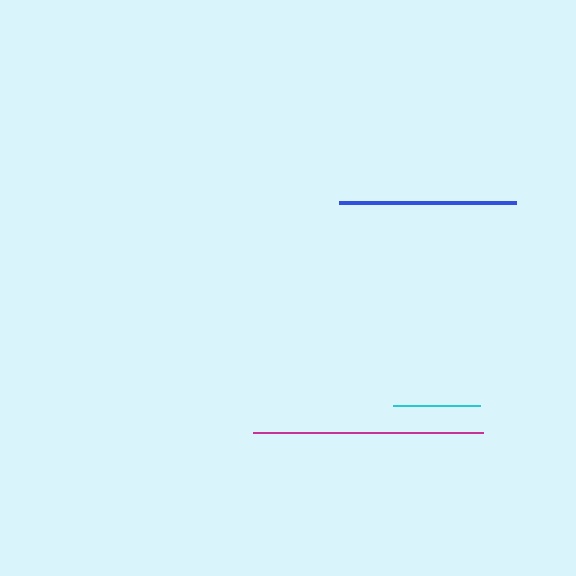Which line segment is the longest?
The magenta line is the longest at approximately 230 pixels.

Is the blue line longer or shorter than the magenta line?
The magenta line is longer than the blue line.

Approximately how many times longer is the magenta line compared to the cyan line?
The magenta line is approximately 2.6 times the length of the cyan line.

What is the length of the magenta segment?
The magenta segment is approximately 230 pixels long.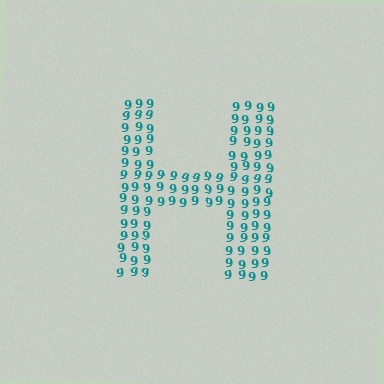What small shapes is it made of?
It is made of small digit 9's.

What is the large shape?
The large shape is the letter H.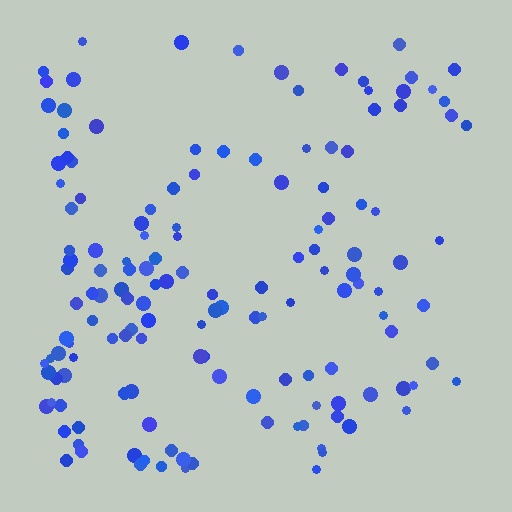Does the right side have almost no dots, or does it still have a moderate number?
Still a moderate number, just noticeably fewer than the left.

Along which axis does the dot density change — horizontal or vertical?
Horizontal.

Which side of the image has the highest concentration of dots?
The left.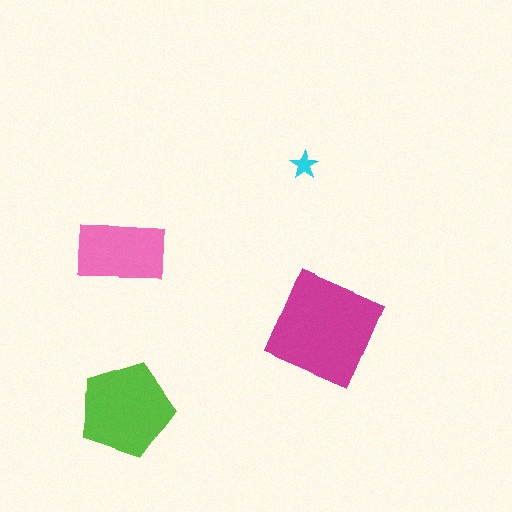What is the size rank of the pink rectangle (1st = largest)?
3rd.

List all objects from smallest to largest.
The cyan star, the pink rectangle, the lime pentagon, the magenta square.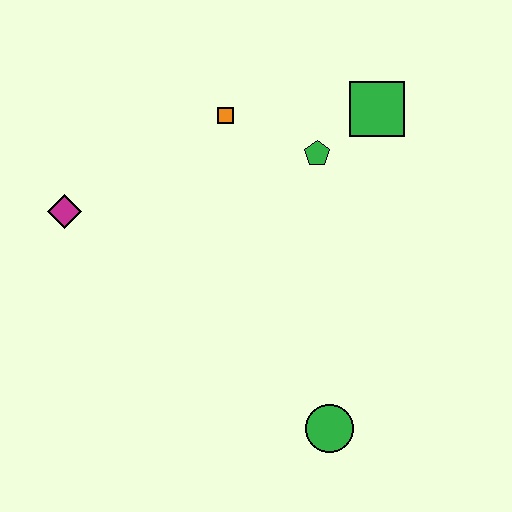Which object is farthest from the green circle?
The magenta diamond is farthest from the green circle.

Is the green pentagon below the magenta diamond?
No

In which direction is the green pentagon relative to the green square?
The green pentagon is to the left of the green square.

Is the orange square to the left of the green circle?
Yes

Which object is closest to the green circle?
The green pentagon is closest to the green circle.